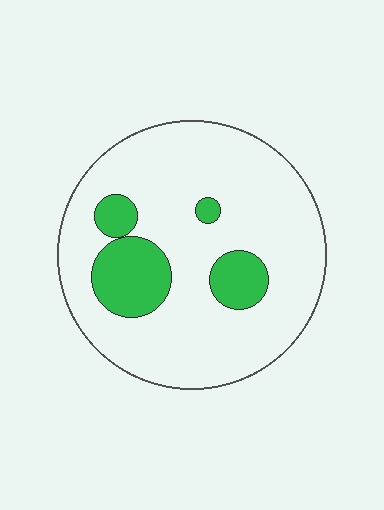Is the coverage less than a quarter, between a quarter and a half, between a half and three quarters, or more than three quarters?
Less than a quarter.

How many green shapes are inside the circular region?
4.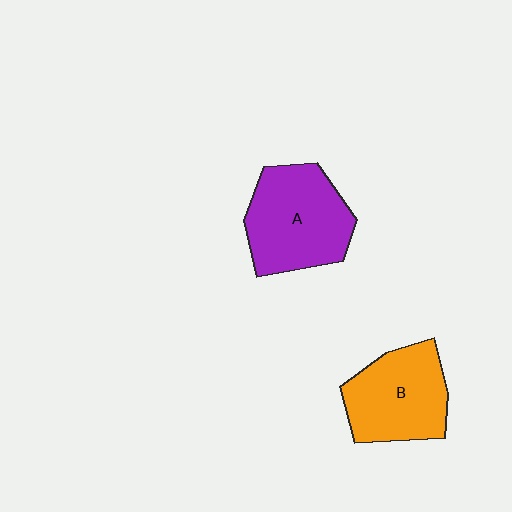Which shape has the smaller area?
Shape B (orange).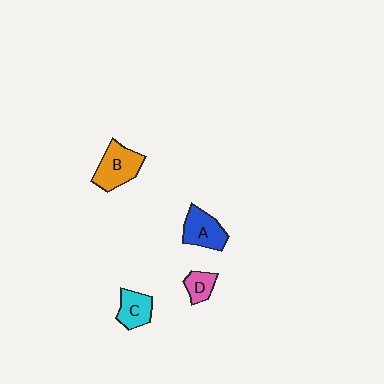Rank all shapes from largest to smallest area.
From largest to smallest: B (orange), A (blue), C (cyan), D (pink).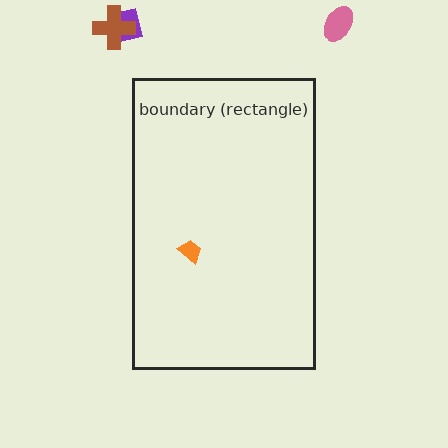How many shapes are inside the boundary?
1 inside, 3 outside.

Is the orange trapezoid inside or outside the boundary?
Inside.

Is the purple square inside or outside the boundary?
Outside.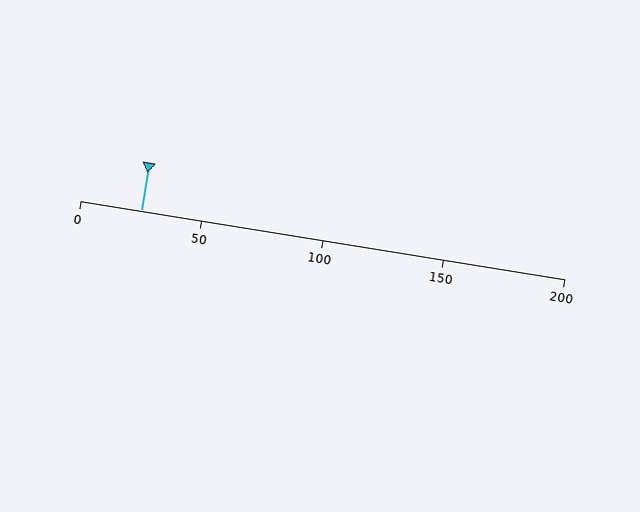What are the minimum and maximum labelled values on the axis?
The axis runs from 0 to 200.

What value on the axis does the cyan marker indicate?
The marker indicates approximately 25.